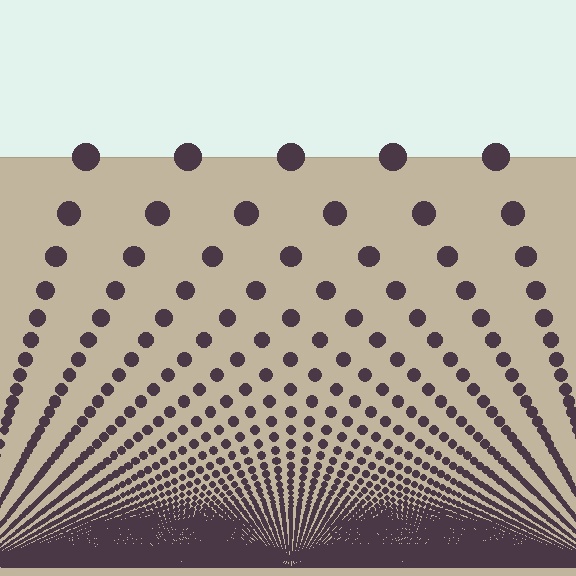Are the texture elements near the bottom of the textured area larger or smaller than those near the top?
Smaller. The gradient is inverted — elements near the bottom are smaller and denser.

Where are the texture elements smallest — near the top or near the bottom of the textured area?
Near the bottom.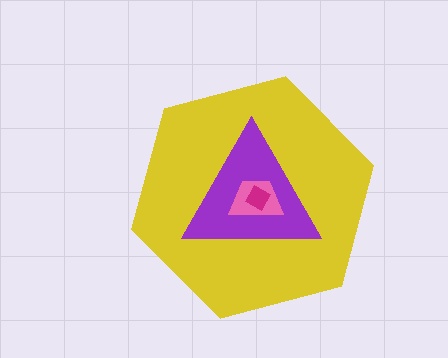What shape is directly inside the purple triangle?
The pink trapezoid.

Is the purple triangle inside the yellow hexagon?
Yes.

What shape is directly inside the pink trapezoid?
The magenta diamond.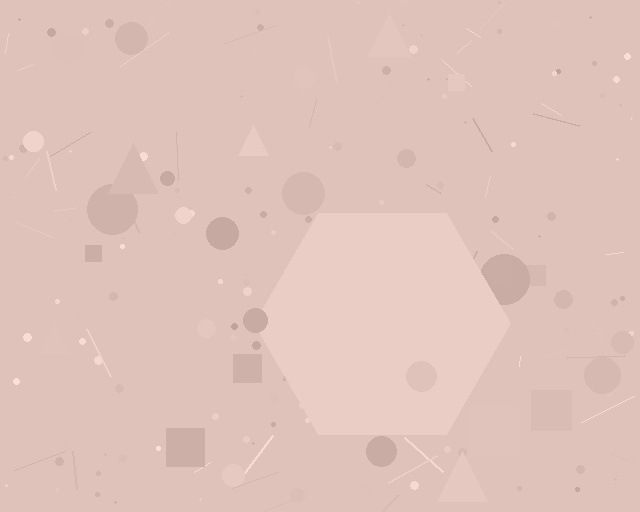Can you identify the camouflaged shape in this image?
The camouflaged shape is a hexagon.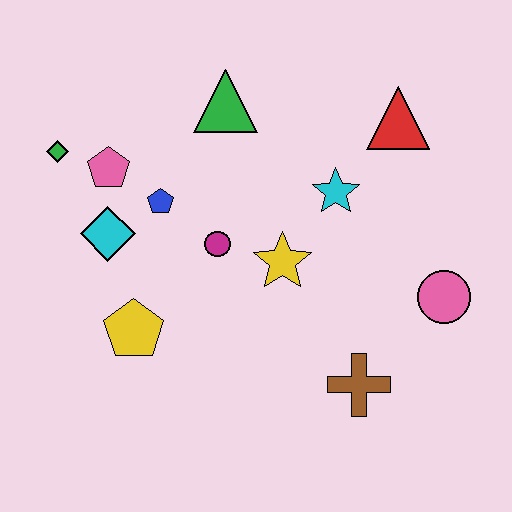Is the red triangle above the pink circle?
Yes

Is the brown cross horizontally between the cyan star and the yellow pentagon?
No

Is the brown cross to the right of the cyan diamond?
Yes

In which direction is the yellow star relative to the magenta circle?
The yellow star is to the right of the magenta circle.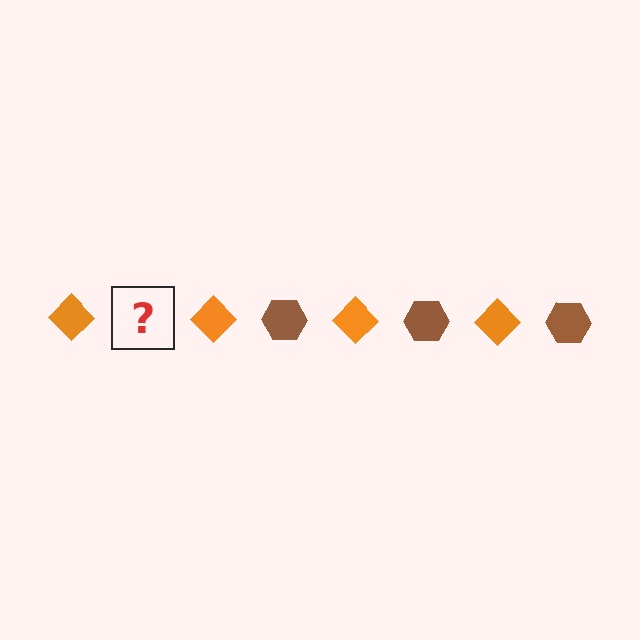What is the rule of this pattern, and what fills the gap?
The rule is that the pattern alternates between orange diamond and brown hexagon. The gap should be filled with a brown hexagon.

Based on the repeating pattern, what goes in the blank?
The blank should be a brown hexagon.